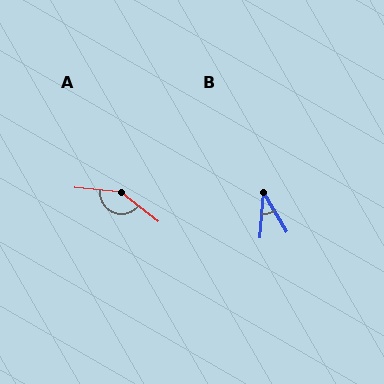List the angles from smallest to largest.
B (36°), A (148°).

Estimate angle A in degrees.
Approximately 148 degrees.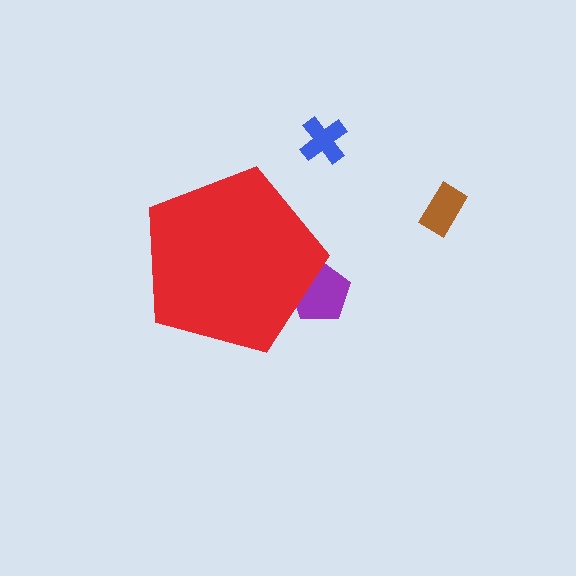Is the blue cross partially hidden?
No, the blue cross is fully visible.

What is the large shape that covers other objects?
A red pentagon.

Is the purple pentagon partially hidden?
Yes, the purple pentagon is partially hidden behind the red pentagon.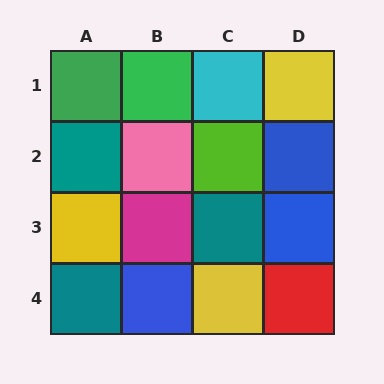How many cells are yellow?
3 cells are yellow.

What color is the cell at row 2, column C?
Lime.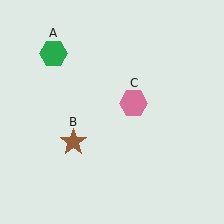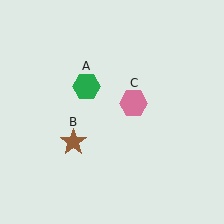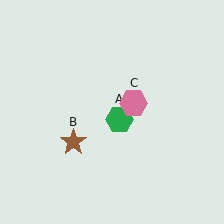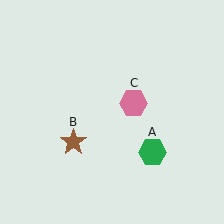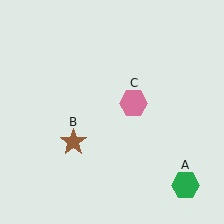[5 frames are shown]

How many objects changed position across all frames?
1 object changed position: green hexagon (object A).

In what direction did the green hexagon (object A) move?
The green hexagon (object A) moved down and to the right.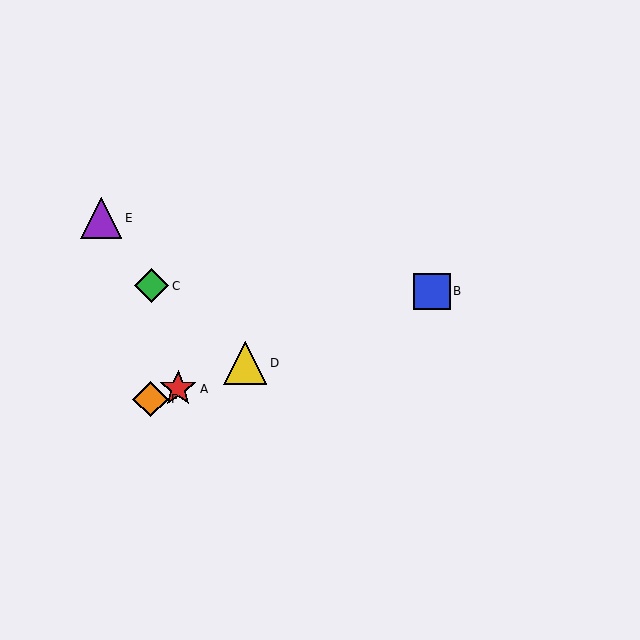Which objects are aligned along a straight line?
Objects A, B, D, F are aligned along a straight line.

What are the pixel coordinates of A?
Object A is at (178, 389).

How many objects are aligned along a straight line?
4 objects (A, B, D, F) are aligned along a straight line.